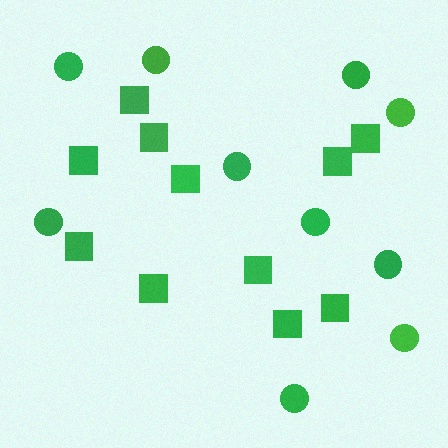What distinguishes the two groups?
There are 2 groups: one group of squares (11) and one group of circles (10).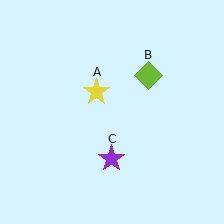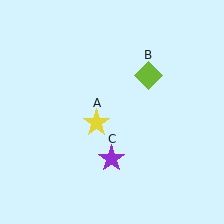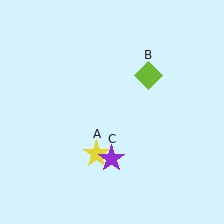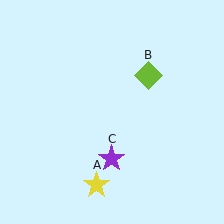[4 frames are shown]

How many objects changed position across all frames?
1 object changed position: yellow star (object A).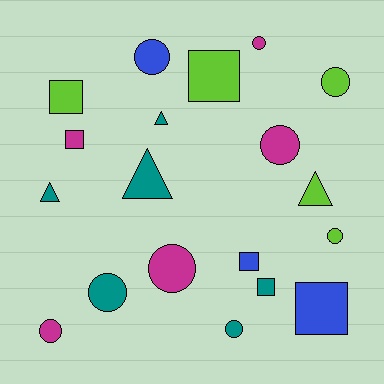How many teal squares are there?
There is 1 teal square.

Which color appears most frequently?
Teal, with 6 objects.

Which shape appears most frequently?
Circle, with 9 objects.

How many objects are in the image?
There are 19 objects.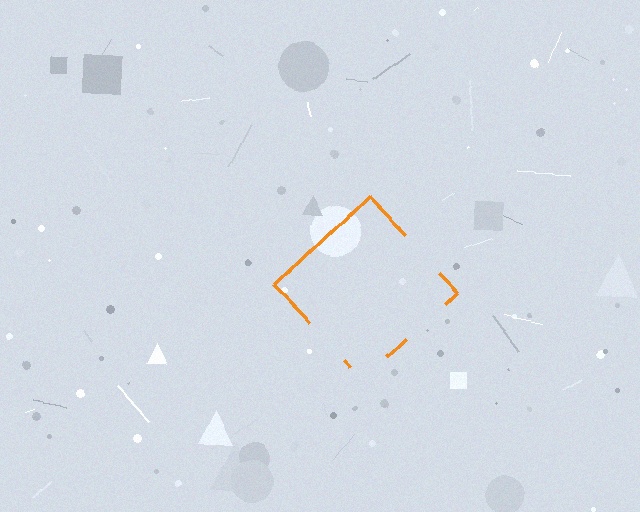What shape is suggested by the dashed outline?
The dashed outline suggests a diamond.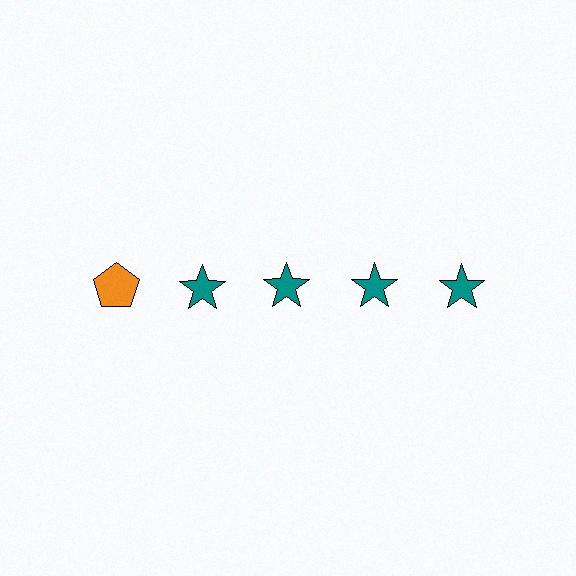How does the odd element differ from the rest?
It differs in both color (orange instead of teal) and shape (pentagon instead of star).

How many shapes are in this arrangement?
There are 5 shapes arranged in a grid pattern.